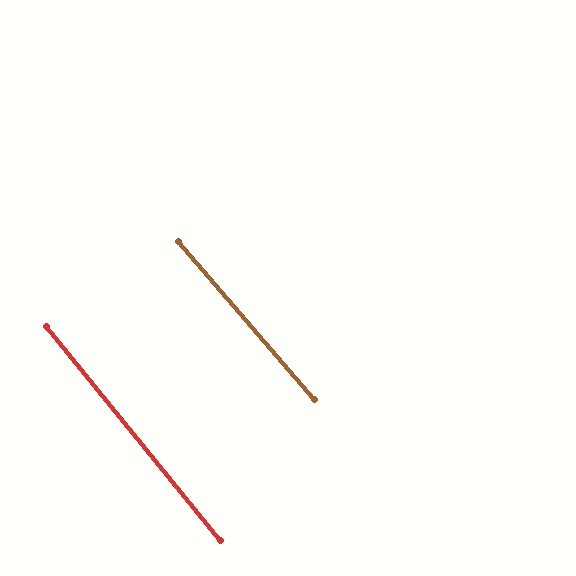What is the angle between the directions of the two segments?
Approximately 2 degrees.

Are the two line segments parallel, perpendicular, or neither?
Parallel — their directions differ by only 1.7°.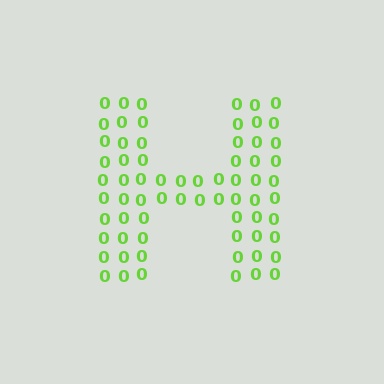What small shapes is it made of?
It is made of small digit 0's.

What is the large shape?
The large shape is the letter H.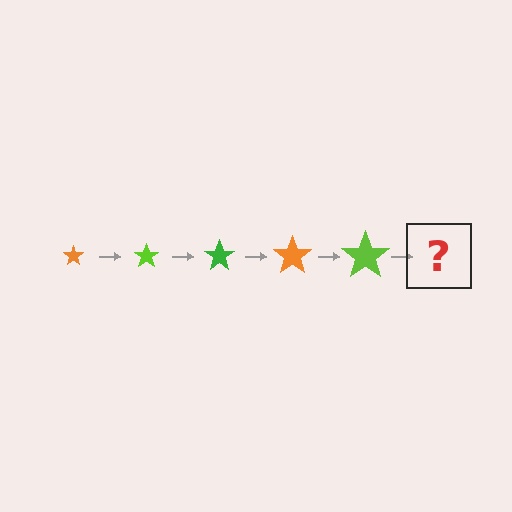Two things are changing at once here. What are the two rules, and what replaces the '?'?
The two rules are that the star grows larger each step and the color cycles through orange, lime, and green. The '?' should be a green star, larger than the previous one.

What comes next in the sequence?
The next element should be a green star, larger than the previous one.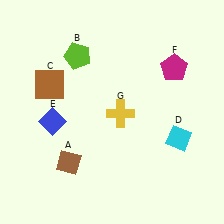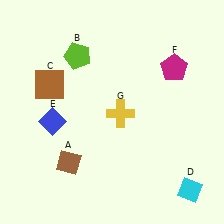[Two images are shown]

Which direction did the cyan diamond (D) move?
The cyan diamond (D) moved down.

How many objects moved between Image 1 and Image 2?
1 object moved between the two images.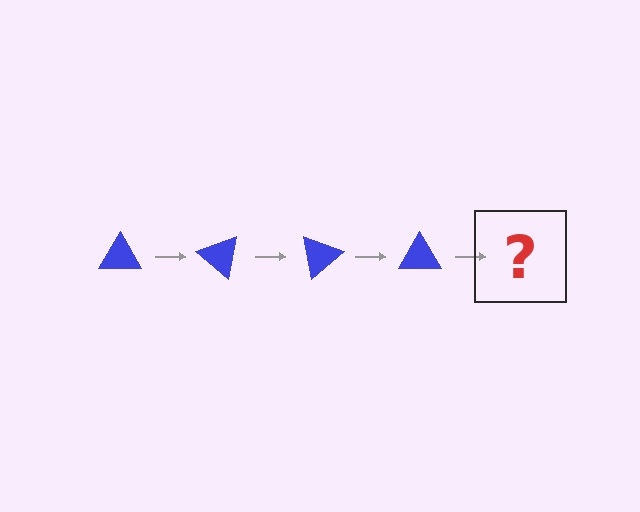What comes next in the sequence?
The next element should be a blue triangle rotated 160 degrees.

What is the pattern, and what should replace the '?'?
The pattern is that the triangle rotates 40 degrees each step. The '?' should be a blue triangle rotated 160 degrees.